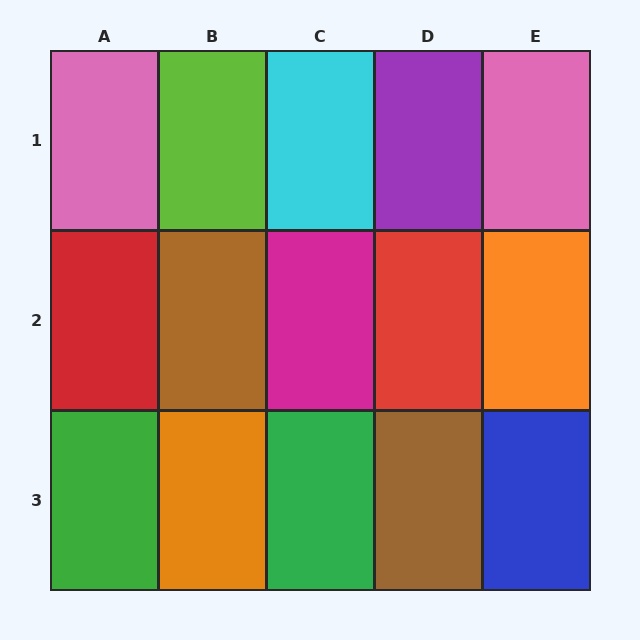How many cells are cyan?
1 cell is cyan.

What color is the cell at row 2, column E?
Orange.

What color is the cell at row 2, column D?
Red.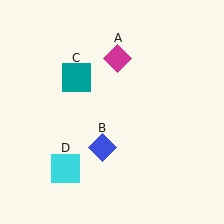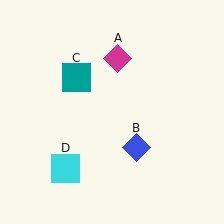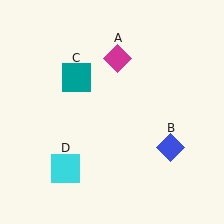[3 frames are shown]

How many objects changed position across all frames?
1 object changed position: blue diamond (object B).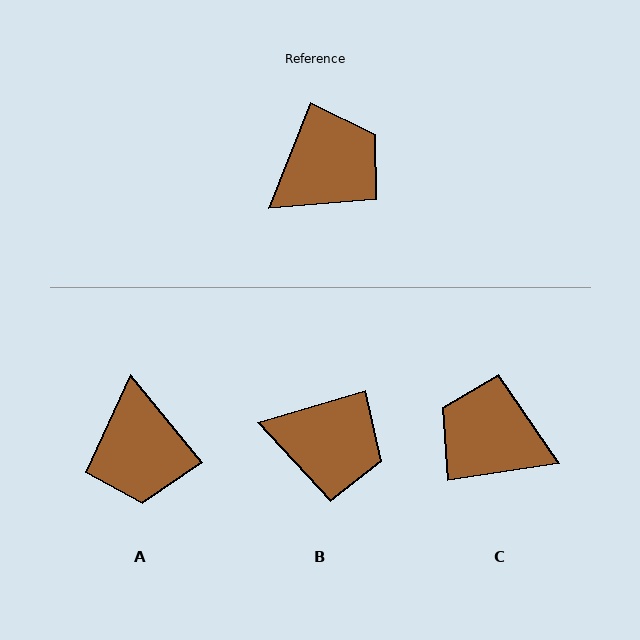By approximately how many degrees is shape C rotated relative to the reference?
Approximately 120 degrees counter-clockwise.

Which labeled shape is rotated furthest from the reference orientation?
C, about 120 degrees away.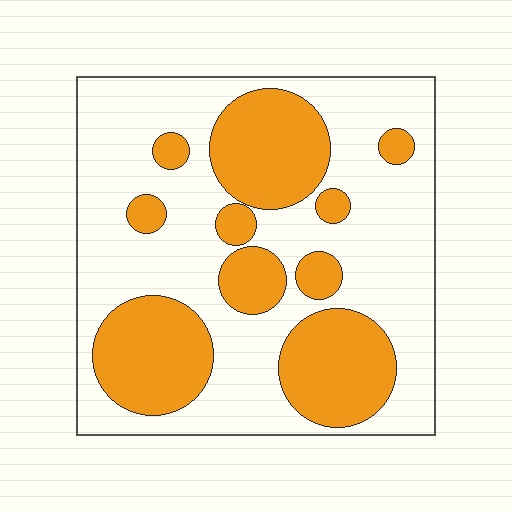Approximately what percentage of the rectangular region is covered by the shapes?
Approximately 35%.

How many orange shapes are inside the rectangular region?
10.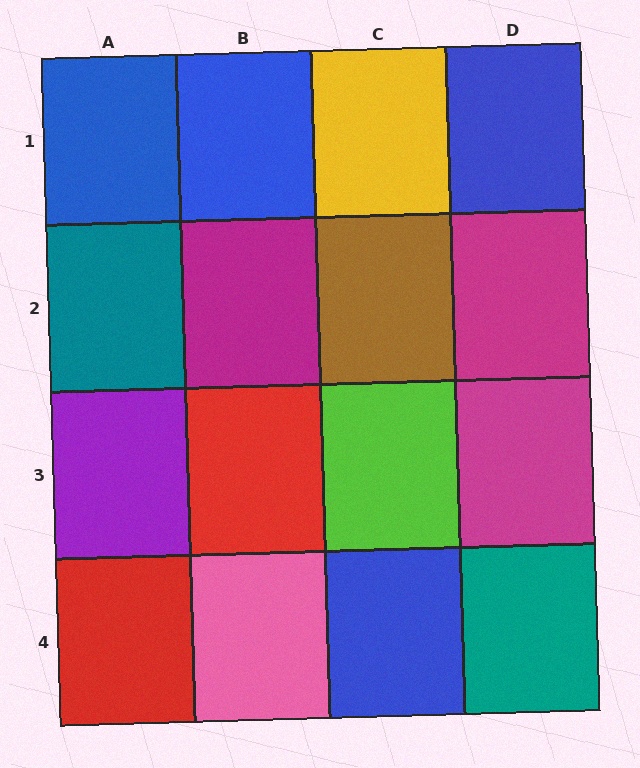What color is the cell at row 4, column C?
Blue.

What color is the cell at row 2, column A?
Teal.